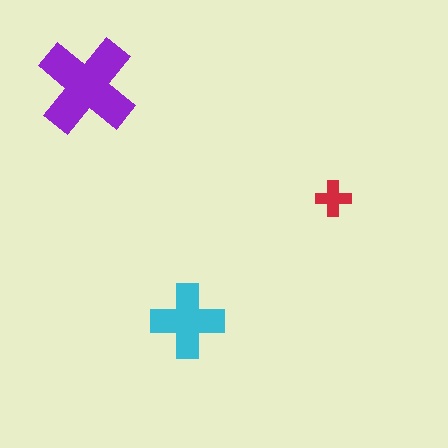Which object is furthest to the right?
The red cross is rightmost.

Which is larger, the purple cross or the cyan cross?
The purple one.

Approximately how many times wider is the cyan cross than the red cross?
About 2 times wider.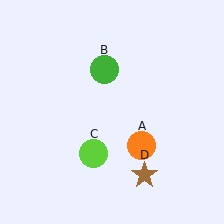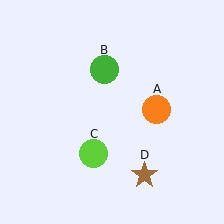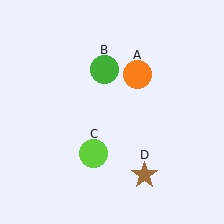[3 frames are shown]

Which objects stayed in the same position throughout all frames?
Green circle (object B) and lime circle (object C) and brown star (object D) remained stationary.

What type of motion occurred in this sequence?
The orange circle (object A) rotated counterclockwise around the center of the scene.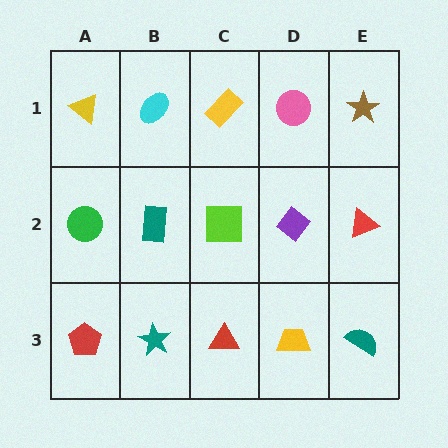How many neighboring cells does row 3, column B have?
3.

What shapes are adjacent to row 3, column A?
A green circle (row 2, column A), a teal star (row 3, column B).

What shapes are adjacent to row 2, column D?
A pink circle (row 1, column D), a yellow trapezoid (row 3, column D), a lime square (row 2, column C), a red triangle (row 2, column E).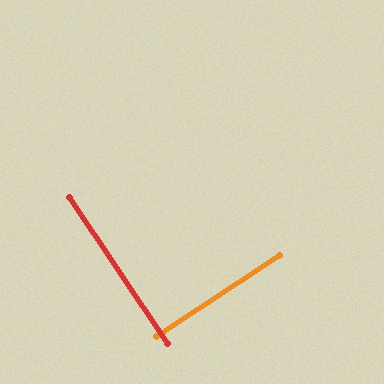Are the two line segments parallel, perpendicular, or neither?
Perpendicular — they meet at approximately 89°.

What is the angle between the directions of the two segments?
Approximately 89 degrees.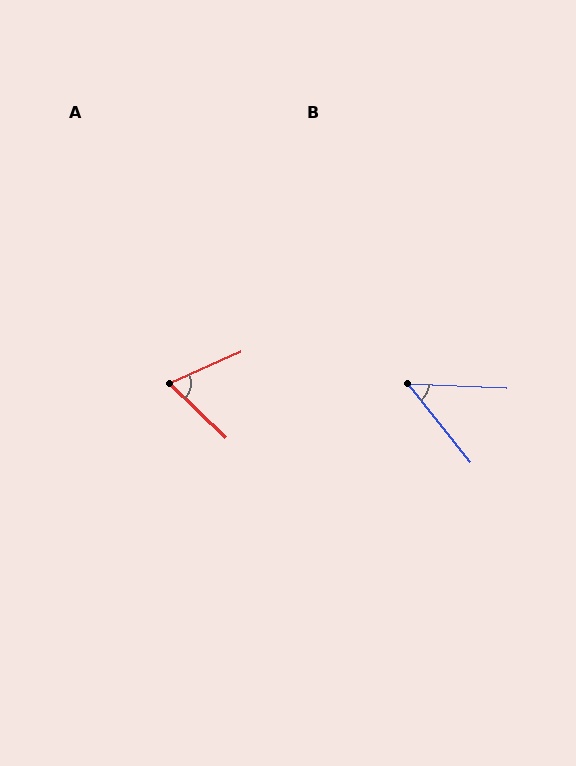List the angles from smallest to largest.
B (49°), A (68°).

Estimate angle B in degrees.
Approximately 49 degrees.